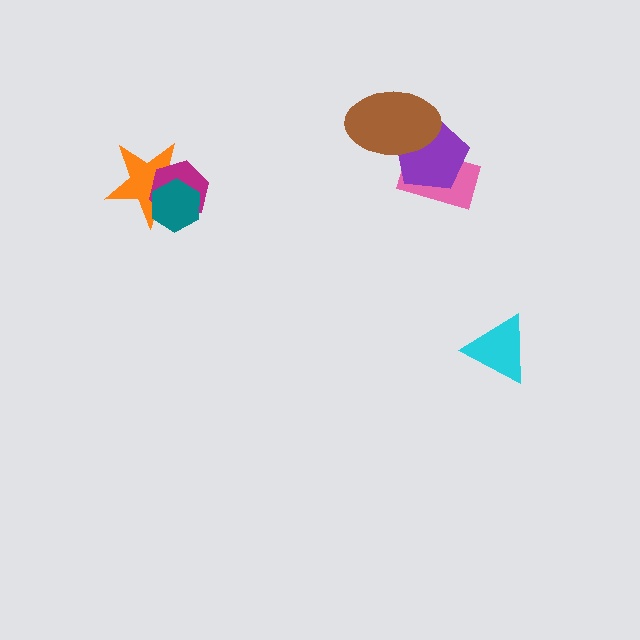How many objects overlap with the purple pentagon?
2 objects overlap with the purple pentagon.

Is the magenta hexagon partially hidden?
Yes, it is partially covered by another shape.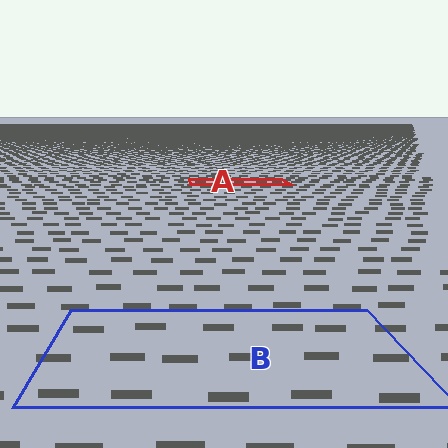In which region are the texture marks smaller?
The texture marks are smaller in region A, because it is farther away.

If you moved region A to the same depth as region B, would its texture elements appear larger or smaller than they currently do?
They would appear larger. At a closer depth, the same texture elements are projected at a bigger on-screen size.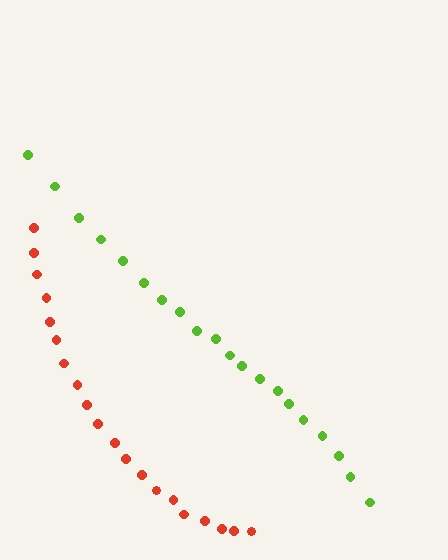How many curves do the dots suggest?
There are 2 distinct paths.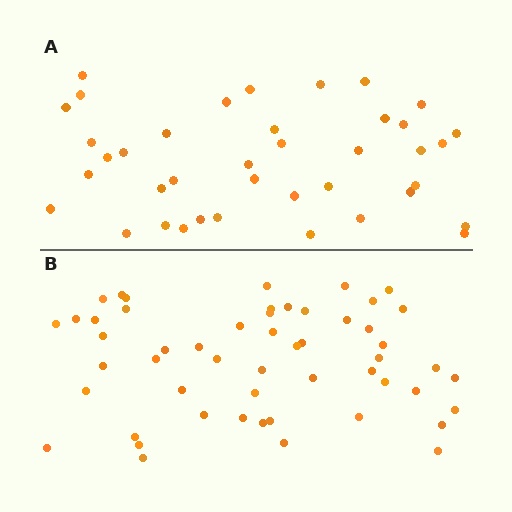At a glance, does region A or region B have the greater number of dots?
Region B (the bottom region) has more dots.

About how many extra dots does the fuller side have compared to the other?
Region B has approximately 15 more dots than region A.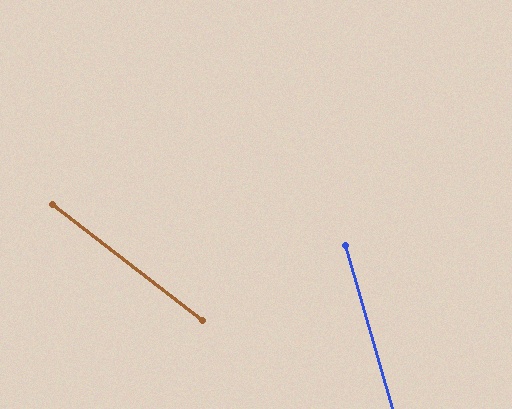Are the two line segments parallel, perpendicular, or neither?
Neither parallel nor perpendicular — they differ by about 36°.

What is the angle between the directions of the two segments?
Approximately 36 degrees.